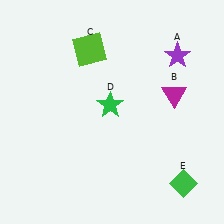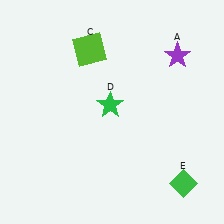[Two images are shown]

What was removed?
The magenta triangle (B) was removed in Image 2.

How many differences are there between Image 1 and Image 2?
There is 1 difference between the two images.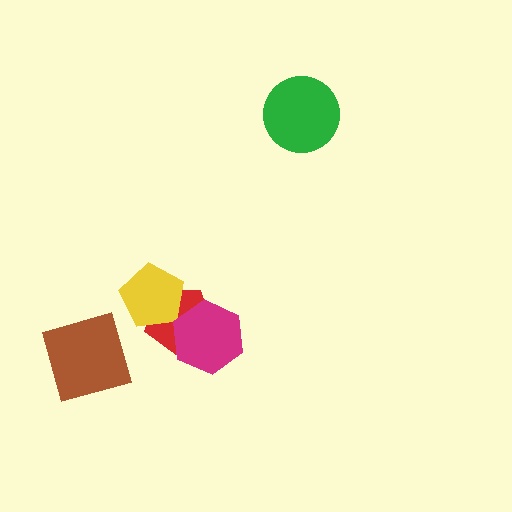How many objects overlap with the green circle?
0 objects overlap with the green circle.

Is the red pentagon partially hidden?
Yes, it is partially covered by another shape.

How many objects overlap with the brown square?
0 objects overlap with the brown square.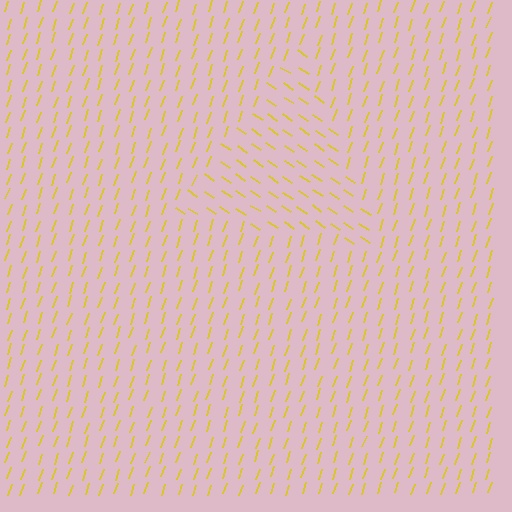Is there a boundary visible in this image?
Yes, there is a texture boundary formed by a change in line orientation.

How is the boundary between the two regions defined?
The boundary is defined purely by a change in line orientation (approximately 75 degrees difference). All lines are the same color and thickness.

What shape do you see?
I see a triangle.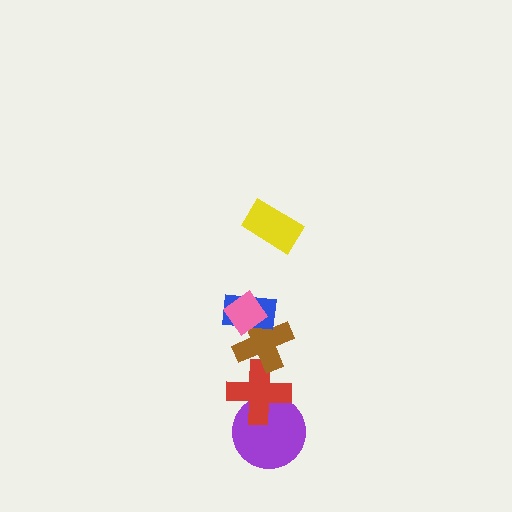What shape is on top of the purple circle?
The red cross is on top of the purple circle.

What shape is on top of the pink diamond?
The yellow rectangle is on top of the pink diamond.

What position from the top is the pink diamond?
The pink diamond is 2nd from the top.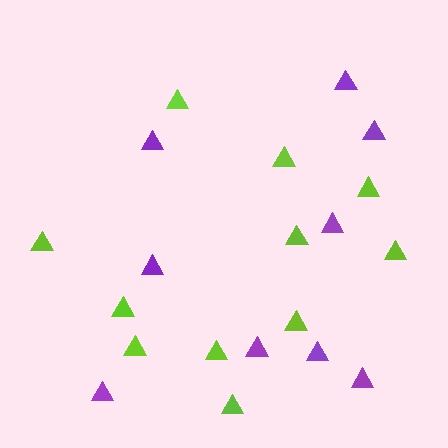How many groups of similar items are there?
There are 2 groups: one group of purple triangles (9) and one group of lime triangles (11).